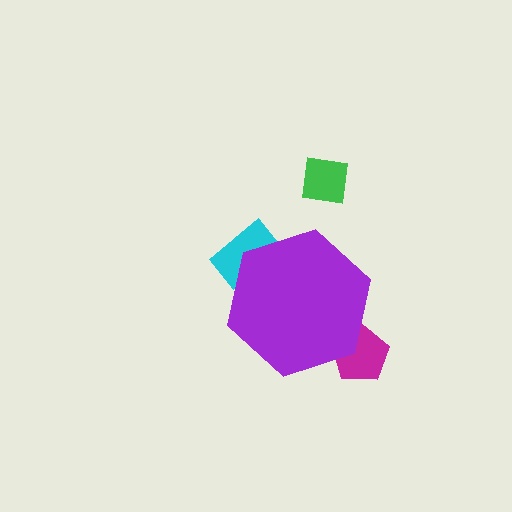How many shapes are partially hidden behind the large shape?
2 shapes are partially hidden.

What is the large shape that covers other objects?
A purple hexagon.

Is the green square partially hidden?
No, the green square is fully visible.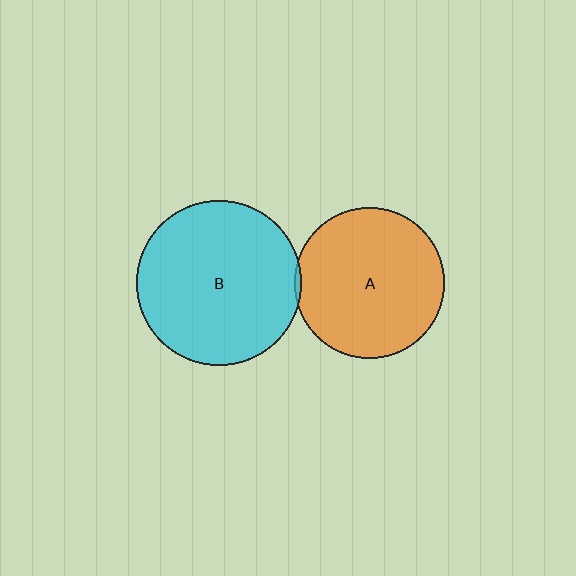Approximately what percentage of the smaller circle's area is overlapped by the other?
Approximately 5%.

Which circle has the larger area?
Circle B (cyan).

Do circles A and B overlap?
Yes.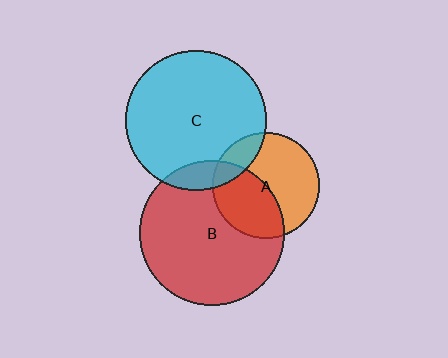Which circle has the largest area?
Circle B (red).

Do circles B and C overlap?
Yes.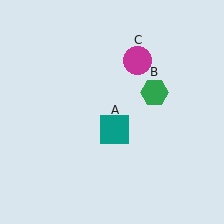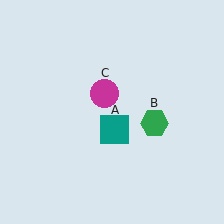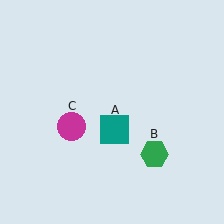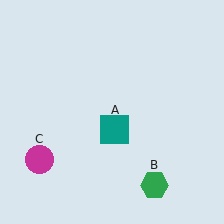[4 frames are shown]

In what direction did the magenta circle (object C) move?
The magenta circle (object C) moved down and to the left.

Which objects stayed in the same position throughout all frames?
Teal square (object A) remained stationary.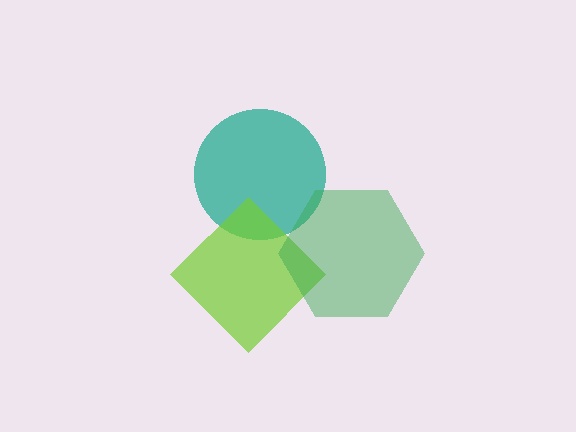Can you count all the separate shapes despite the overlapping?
Yes, there are 3 separate shapes.